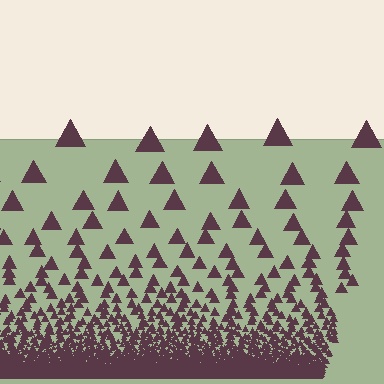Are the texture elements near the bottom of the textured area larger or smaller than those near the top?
Smaller. The gradient is inverted — elements near the bottom are smaller and denser.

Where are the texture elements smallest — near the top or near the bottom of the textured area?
Near the bottom.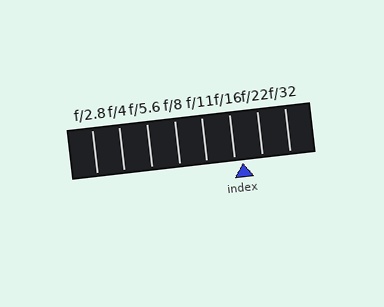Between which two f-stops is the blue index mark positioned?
The index mark is between f/16 and f/22.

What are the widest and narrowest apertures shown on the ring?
The widest aperture shown is f/2.8 and the narrowest is f/32.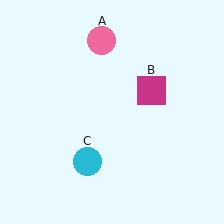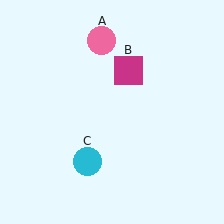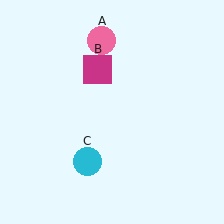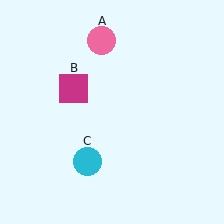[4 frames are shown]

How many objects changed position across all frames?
1 object changed position: magenta square (object B).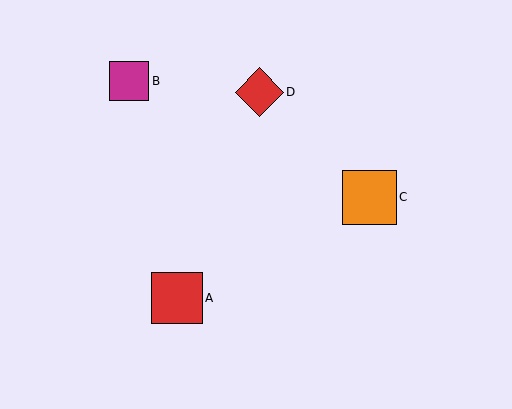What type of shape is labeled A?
Shape A is a red square.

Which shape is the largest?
The orange square (labeled C) is the largest.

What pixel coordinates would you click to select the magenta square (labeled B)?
Click at (129, 81) to select the magenta square B.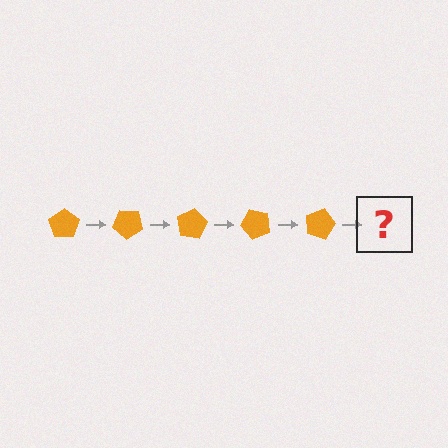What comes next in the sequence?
The next element should be an orange pentagon rotated 200 degrees.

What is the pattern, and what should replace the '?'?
The pattern is that the pentagon rotates 40 degrees each step. The '?' should be an orange pentagon rotated 200 degrees.